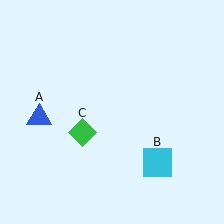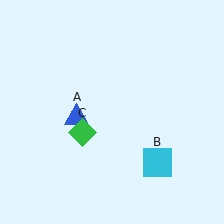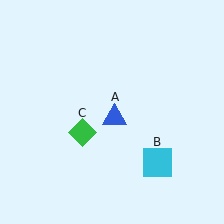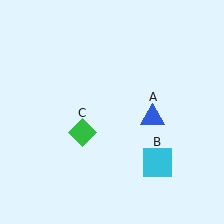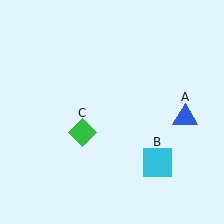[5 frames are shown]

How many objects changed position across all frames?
1 object changed position: blue triangle (object A).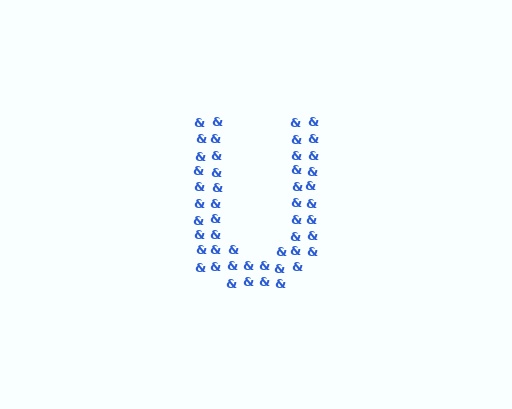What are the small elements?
The small elements are ampersands.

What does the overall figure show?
The overall figure shows the letter U.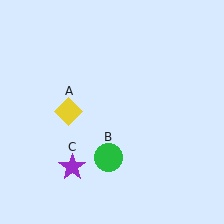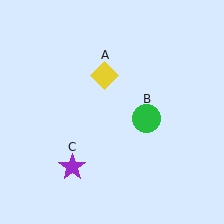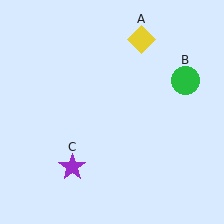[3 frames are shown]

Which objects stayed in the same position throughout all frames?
Purple star (object C) remained stationary.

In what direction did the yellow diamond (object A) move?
The yellow diamond (object A) moved up and to the right.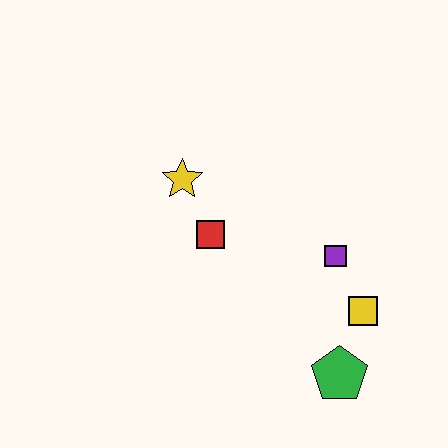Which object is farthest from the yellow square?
The yellow star is farthest from the yellow square.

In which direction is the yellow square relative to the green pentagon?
The yellow square is above the green pentagon.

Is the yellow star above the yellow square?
Yes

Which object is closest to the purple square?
The yellow square is closest to the purple square.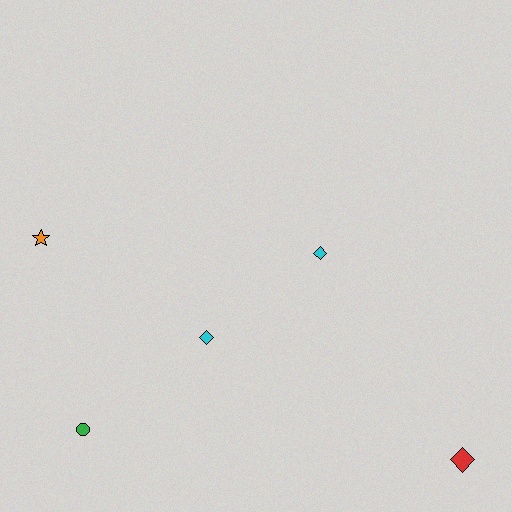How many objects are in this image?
There are 5 objects.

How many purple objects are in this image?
There are no purple objects.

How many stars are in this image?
There is 1 star.